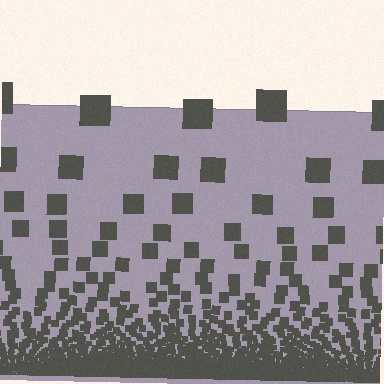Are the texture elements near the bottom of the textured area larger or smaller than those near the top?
Smaller. The gradient is inverted — elements near the bottom are smaller and denser.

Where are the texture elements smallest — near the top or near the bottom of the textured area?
Near the bottom.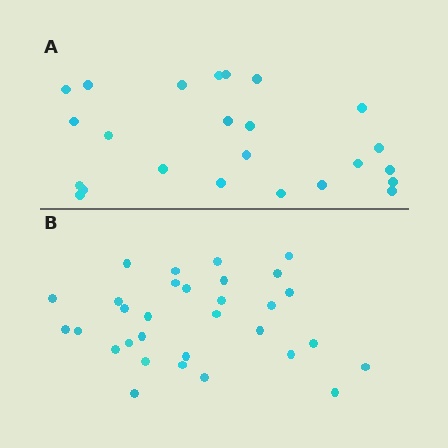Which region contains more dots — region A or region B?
Region B (the bottom region) has more dots.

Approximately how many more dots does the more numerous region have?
Region B has roughly 8 or so more dots than region A.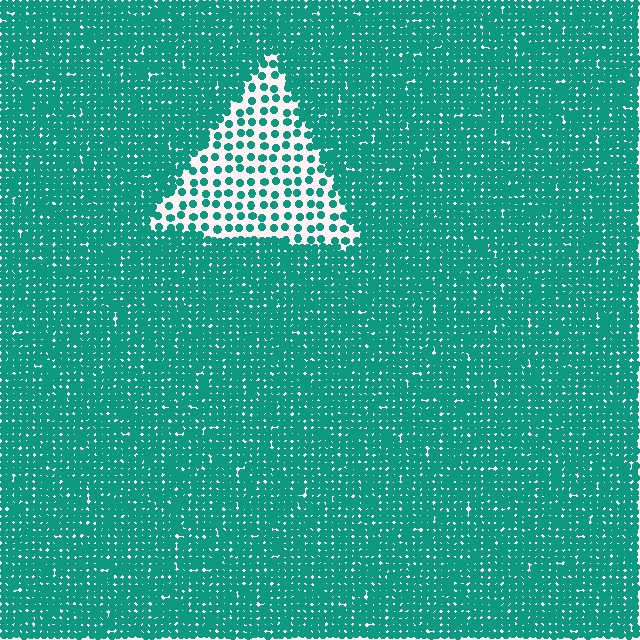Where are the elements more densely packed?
The elements are more densely packed outside the triangle boundary.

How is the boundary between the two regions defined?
The boundary is defined by a change in element density (approximately 3.0x ratio). All elements are the same color, size, and shape.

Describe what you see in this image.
The image contains small teal elements arranged at two different densities. A triangle-shaped region is visible where the elements are less densely packed than the surrounding area.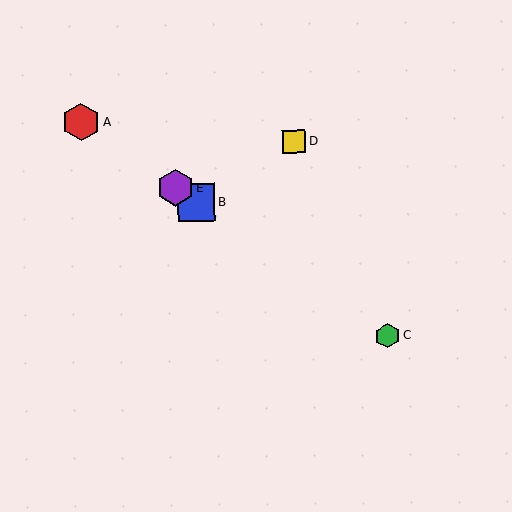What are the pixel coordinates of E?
Object E is at (175, 188).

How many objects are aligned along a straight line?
4 objects (A, B, C, E) are aligned along a straight line.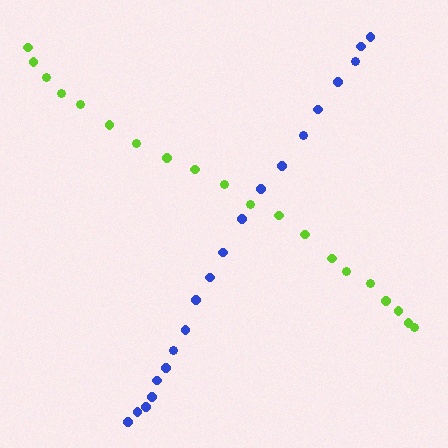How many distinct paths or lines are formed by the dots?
There are 2 distinct paths.